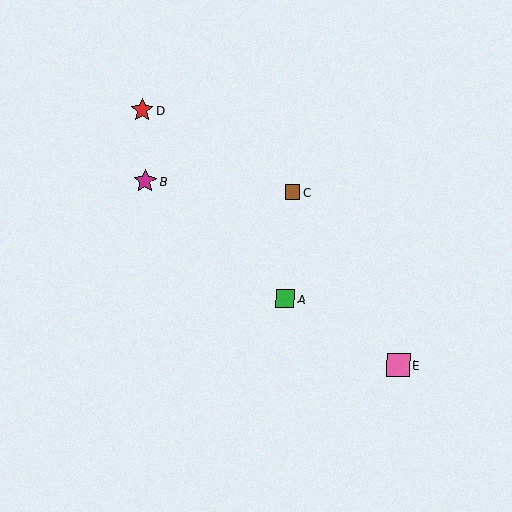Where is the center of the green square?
The center of the green square is at (286, 299).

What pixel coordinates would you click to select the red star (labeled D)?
Click at (142, 110) to select the red star D.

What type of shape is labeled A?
Shape A is a green square.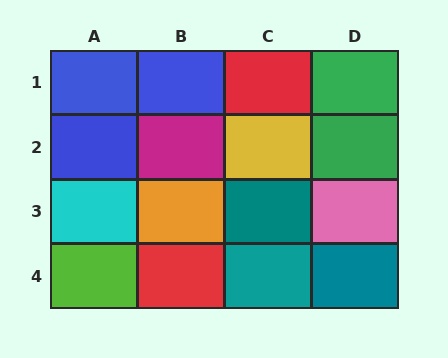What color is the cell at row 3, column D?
Pink.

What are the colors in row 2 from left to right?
Blue, magenta, yellow, green.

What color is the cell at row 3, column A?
Cyan.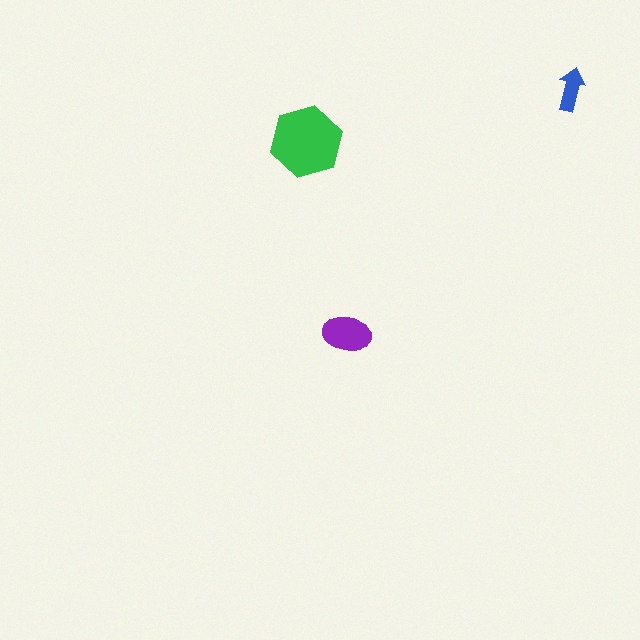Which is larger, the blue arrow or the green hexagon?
The green hexagon.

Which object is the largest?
The green hexagon.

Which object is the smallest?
The blue arrow.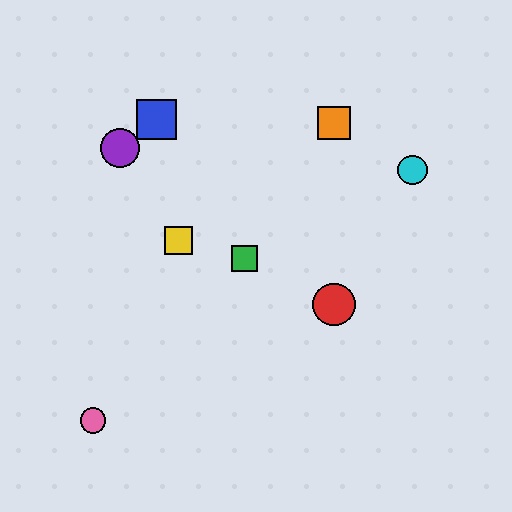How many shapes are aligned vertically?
2 shapes (the red circle, the orange square) are aligned vertically.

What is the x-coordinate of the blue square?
The blue square is at x≈156.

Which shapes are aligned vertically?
The red circle, the orange square are aligned vertically.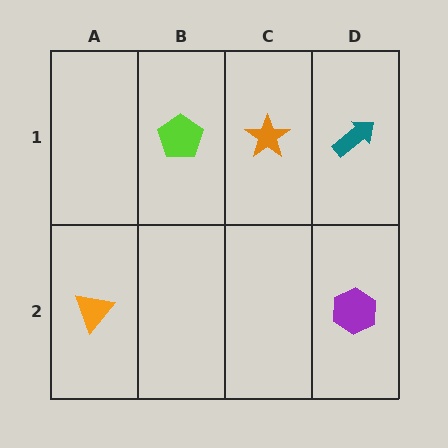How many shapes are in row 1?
3 shapes.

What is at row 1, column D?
A teal arrow.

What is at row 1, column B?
A lime pentagon.